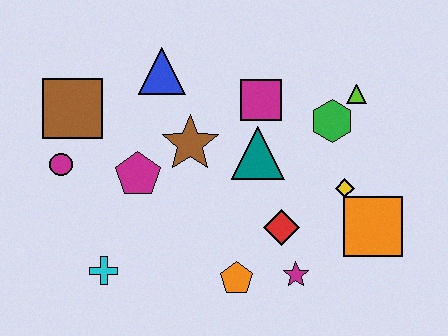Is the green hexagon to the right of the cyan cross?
Yes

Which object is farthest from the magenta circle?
The orange square is farthest from the magenta circle.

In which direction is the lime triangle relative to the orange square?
The lime triangle is above the orange square.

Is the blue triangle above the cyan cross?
Yes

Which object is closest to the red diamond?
The magenta star is closest to the red diamond.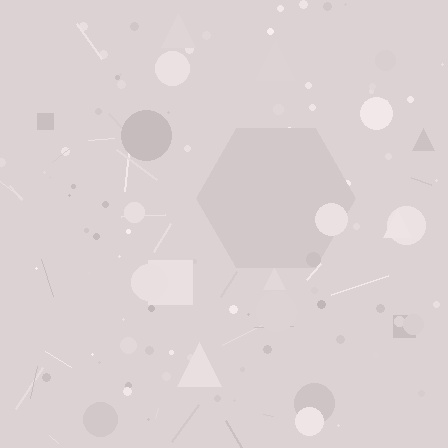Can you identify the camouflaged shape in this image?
The camouflaged shape is a hexagon.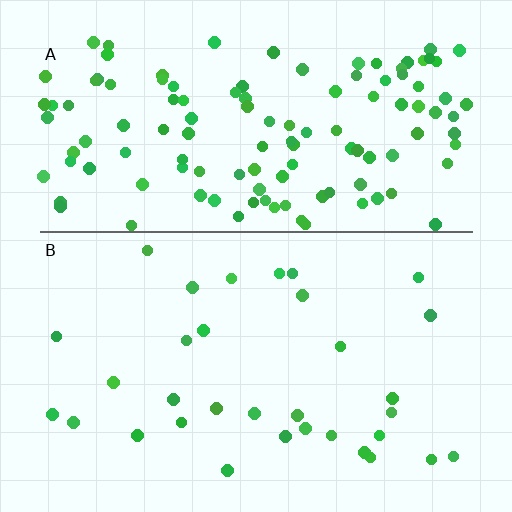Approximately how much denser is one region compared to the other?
Approximately 3.8× — region A over region B.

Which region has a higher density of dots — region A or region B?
A (the top).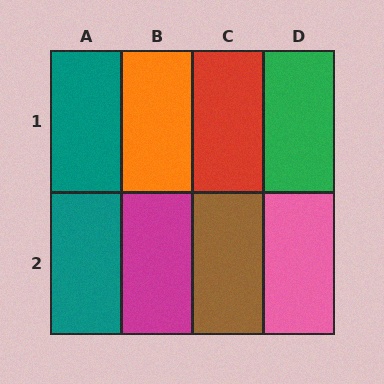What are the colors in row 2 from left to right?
Teal, magenta, brown, pink.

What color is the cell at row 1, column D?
Green.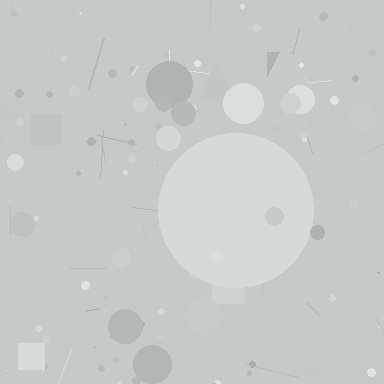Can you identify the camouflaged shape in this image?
The camouflaged shape is a circle.